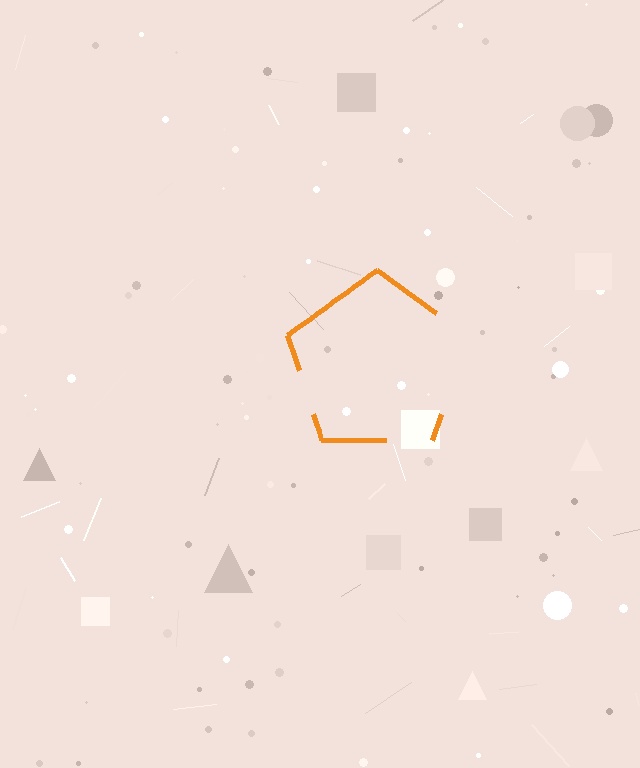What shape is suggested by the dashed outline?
The dashed outline suggests a pentagon.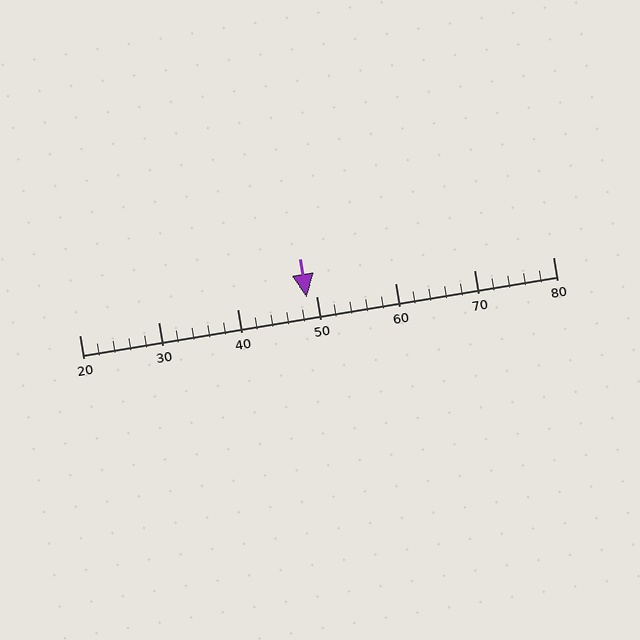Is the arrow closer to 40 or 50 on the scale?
The arrow is closer to 50.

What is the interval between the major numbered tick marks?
The major tick marks are spaced 10 units apart.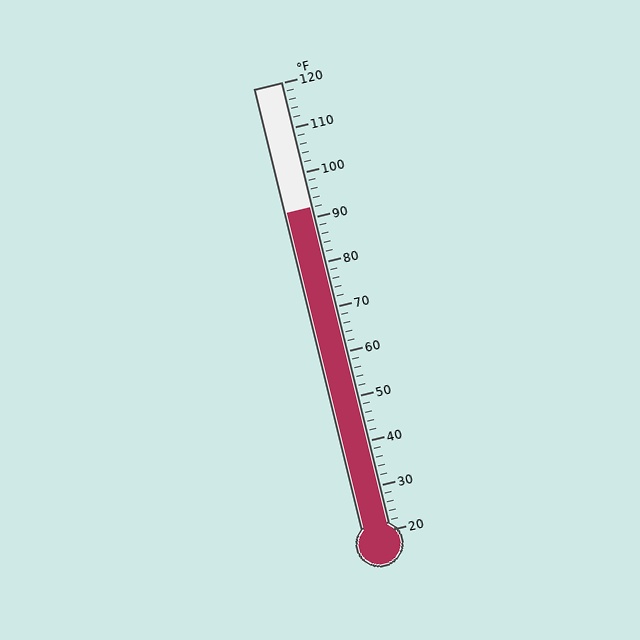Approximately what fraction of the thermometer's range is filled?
The thermometer is filled to approximately 70% of its range.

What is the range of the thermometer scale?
The thermometer scale ranges from 20°F to 120°F.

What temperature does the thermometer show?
The thermometer shows approximately 92°F.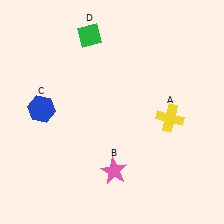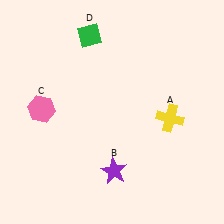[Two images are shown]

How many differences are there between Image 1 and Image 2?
There are 2 differences between the two images.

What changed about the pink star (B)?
In Image 1, B is pink. In Image 2, it changed to purple.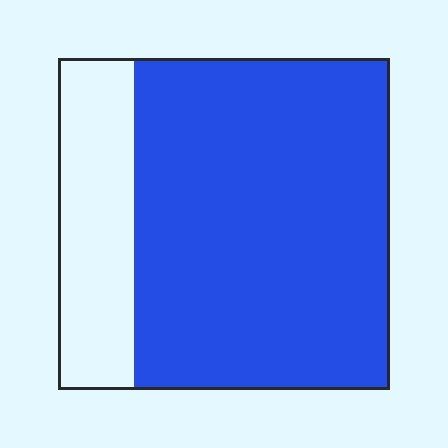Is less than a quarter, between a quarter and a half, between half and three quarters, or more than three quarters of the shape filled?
More than three quarters.